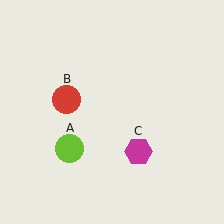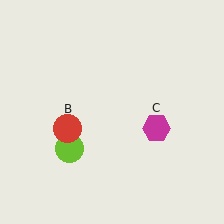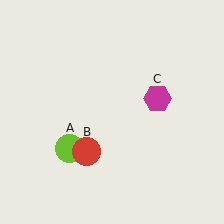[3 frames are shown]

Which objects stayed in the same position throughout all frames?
Lime circle (object A) remained stationary.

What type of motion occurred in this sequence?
The red circle (object B), magenta hexagon (object C) rotated counterclockwise around the center of the scene.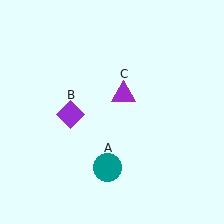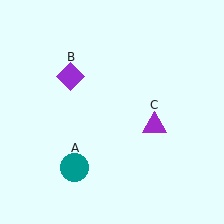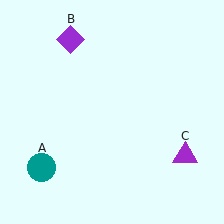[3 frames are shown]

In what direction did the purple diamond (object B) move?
The purple diamond (object B) moved up.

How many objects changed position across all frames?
3 objects changed position: teal circle (object A), purple diamond (object B), purple triangle (object C).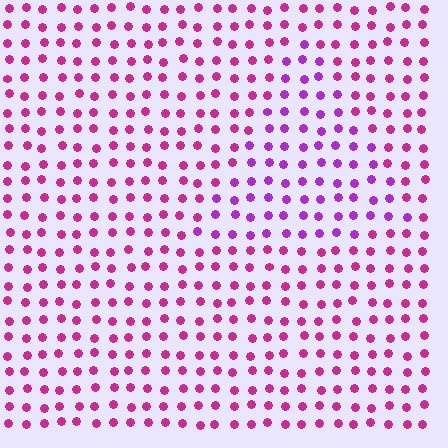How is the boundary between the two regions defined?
The boundary is defined purely by a slight shift in hue (about 32 degrees). Spacing, size, and orientation are identical on both sides.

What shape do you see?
I see a triangle.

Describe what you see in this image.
The image is filled with small magenta elements in a uniform arrangement. A triangle-shaped region is visible where the elements are tinted to a slightly different hue, forming a subtle color boundary.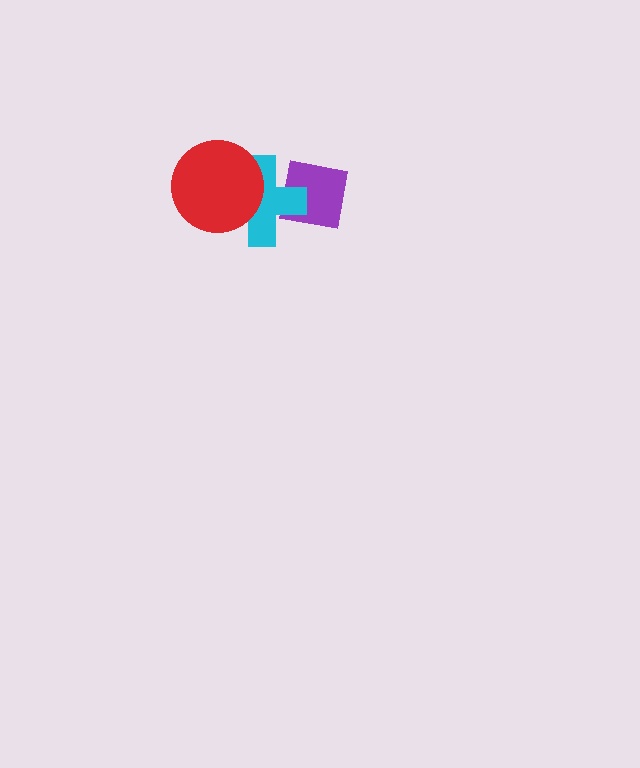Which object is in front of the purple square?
The cyan cross is in front of the purple square.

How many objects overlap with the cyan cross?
2 objects overlap with the cyan cross.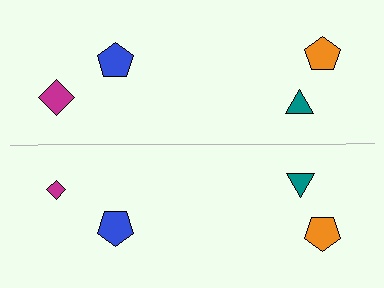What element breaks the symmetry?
The magenta diamond on the bottom side has a different size than its mirror counterpart.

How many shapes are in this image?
There are 8 shapes in this image.